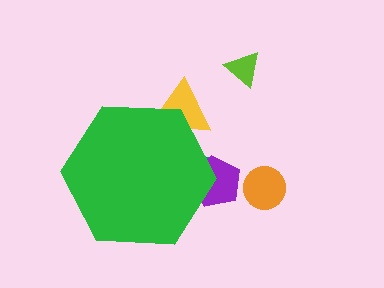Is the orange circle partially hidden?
No, the orange circle is fully visible.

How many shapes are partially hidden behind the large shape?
3 shapes are partially hidden.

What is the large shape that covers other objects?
A green hexagon.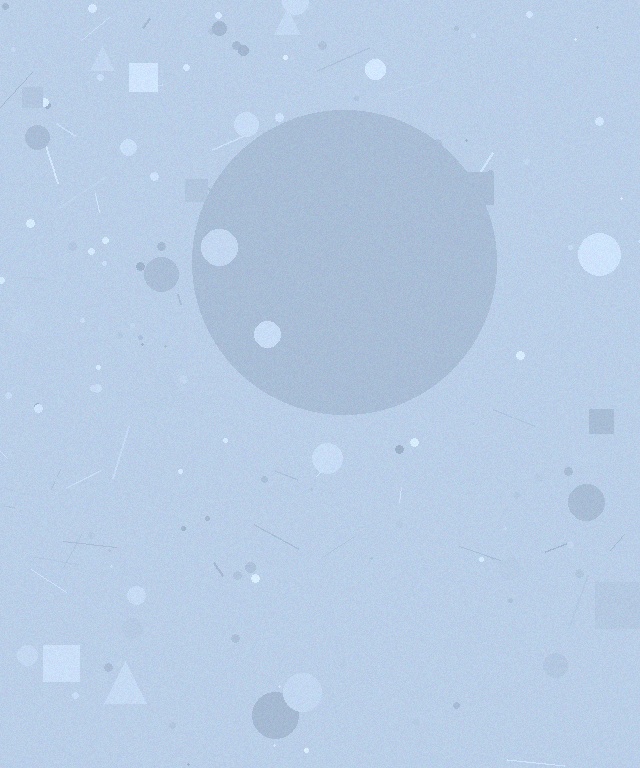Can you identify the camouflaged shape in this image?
The camouflaged shape is a circle.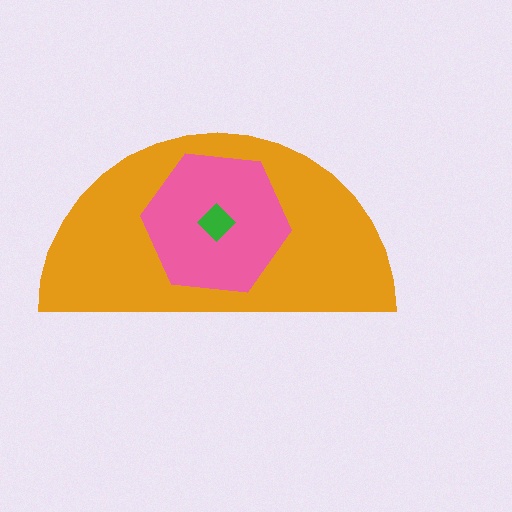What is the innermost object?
The green diamond.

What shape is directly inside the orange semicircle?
The pink hexagon.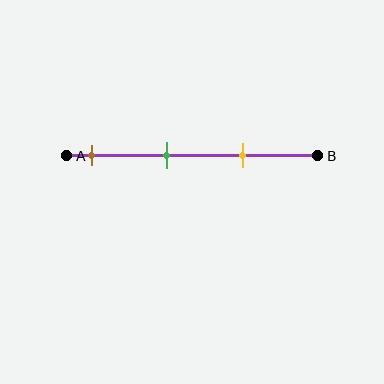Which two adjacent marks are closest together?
The green and yellow marks are the closest adjacent pair.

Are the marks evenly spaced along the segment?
Yes, the marks are approximately evenly spaced.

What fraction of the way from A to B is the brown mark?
The brown mark is approximately 10% (0.1) of the way from A to B.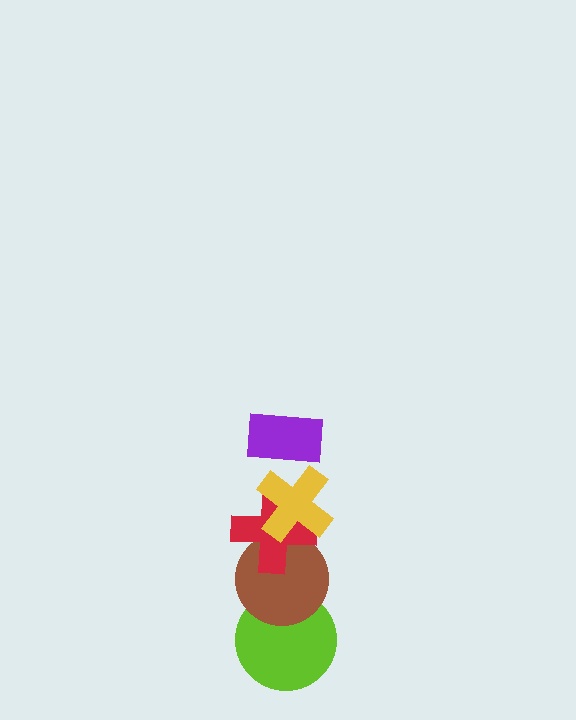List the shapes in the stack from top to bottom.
From top to bottom: the purple rectangle, the yellow cross, the red cross, the brown circle, the lime circle.